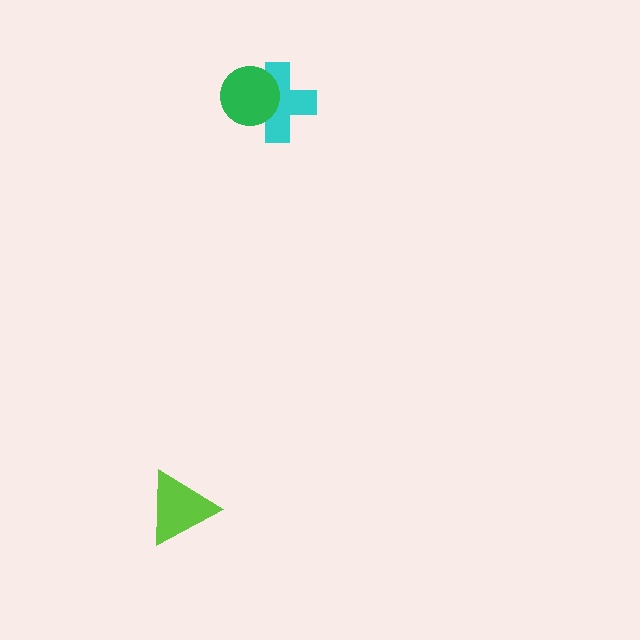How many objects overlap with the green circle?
1 object overlaps with the green circle.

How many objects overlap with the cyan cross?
1 object overlaps with the cyan cross.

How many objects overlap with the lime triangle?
0 objects overlap with the lime triangle.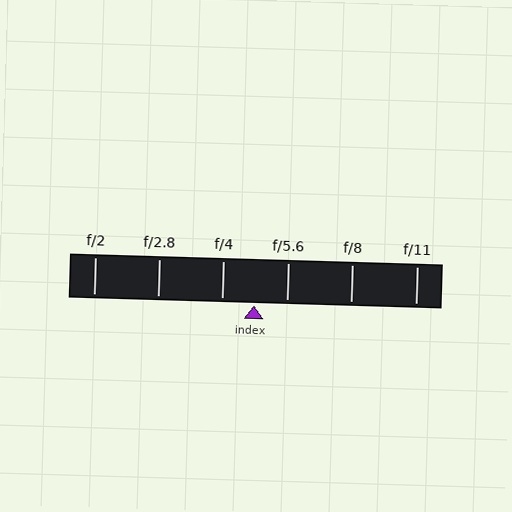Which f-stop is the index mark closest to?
The index mark is closest to f/4.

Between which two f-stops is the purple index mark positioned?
The index mark is between f/4 and f/5.6.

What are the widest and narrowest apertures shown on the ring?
The widest aperture shown is f/2 and the narrowest is f/11.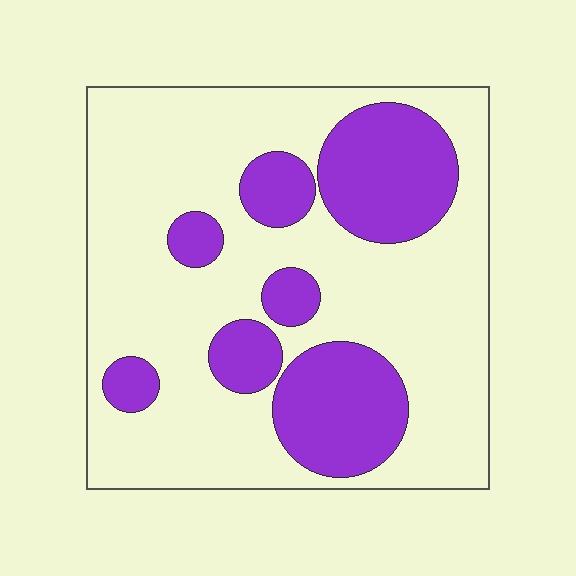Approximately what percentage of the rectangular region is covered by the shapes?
Approximately 30%.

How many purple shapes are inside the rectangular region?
7.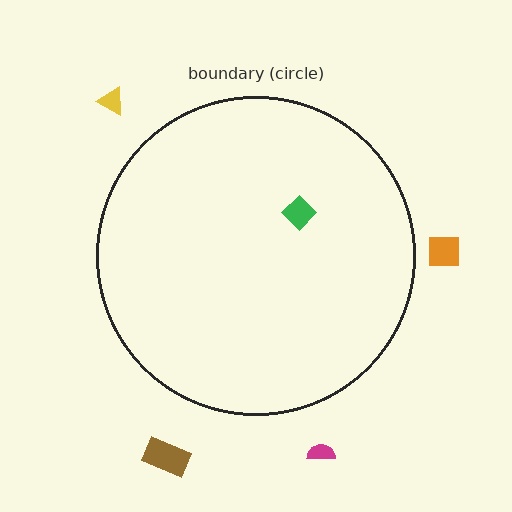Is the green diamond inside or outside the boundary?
Inside.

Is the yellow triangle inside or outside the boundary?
Outside.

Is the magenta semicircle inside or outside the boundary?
Outside.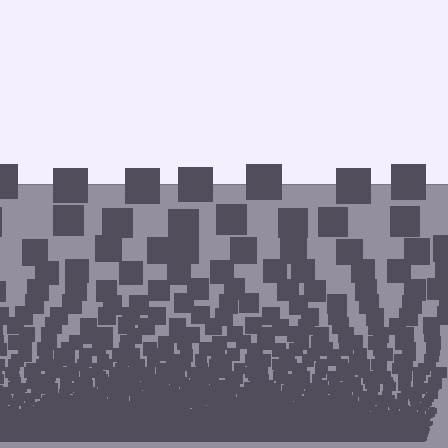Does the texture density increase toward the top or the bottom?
Density increases toward the bottom.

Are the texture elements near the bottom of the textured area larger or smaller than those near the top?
Smaller. The gradient is inverted — elements near the bottom are smaller and denser.